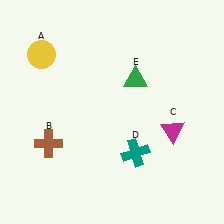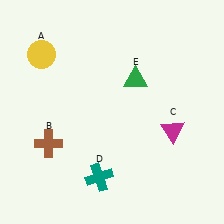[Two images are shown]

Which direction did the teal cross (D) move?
The teal cross (D) moved left.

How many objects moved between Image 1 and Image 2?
1 object moved between the two images.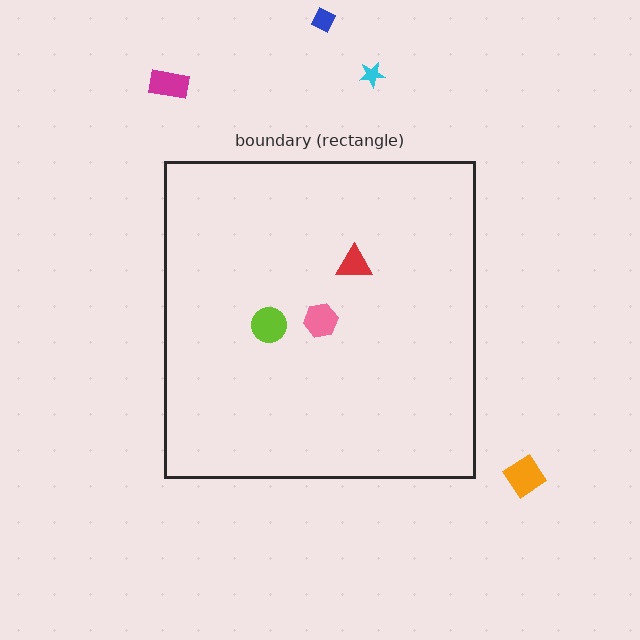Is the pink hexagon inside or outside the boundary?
Inside.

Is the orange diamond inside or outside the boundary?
Outside.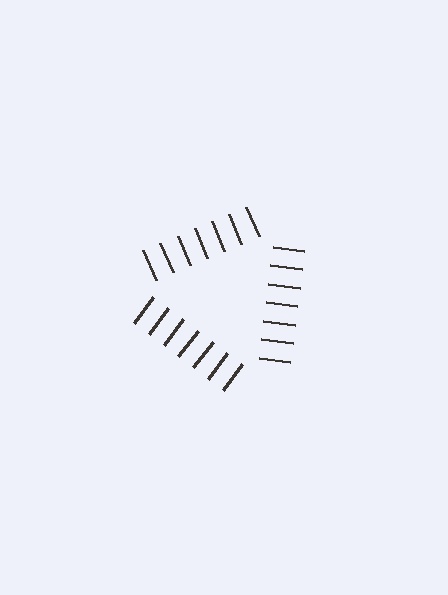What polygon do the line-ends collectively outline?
An illusory triangle — the line segments terminate on its edges but no continuous stroke is drawn.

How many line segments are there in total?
21 — 7 along each of the 3 edges.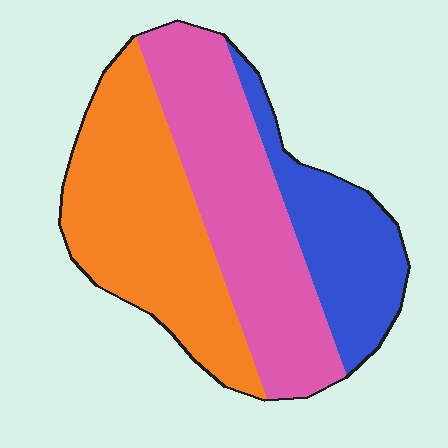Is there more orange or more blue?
Orange.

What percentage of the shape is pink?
Pink covers roughly 40% of the shape.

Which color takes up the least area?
Blue, at roughly 20%.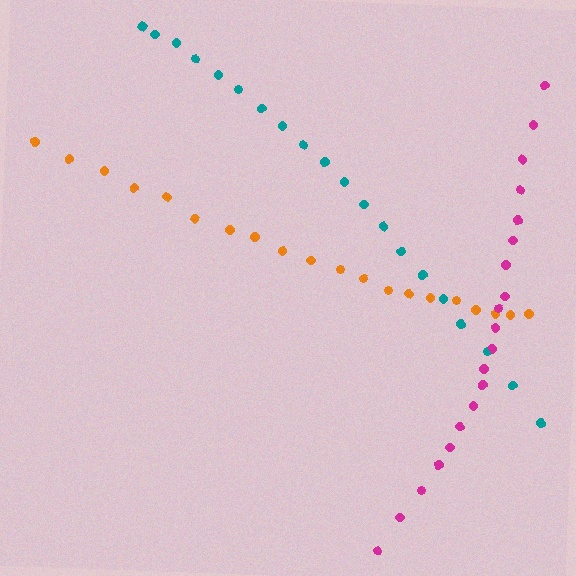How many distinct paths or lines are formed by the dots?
There are 3 distinct paths.